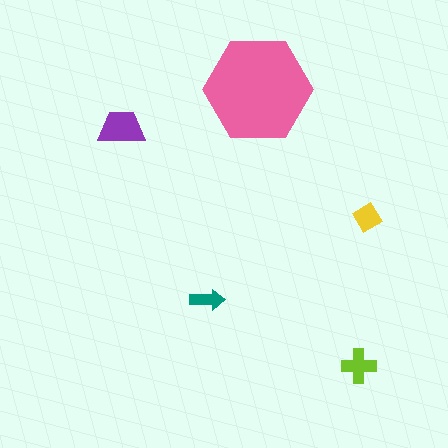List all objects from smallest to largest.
The teal arrow, the yellow diamond, the lime cross, the purple trapezoid, the pink hexagon.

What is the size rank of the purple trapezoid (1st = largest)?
2nd.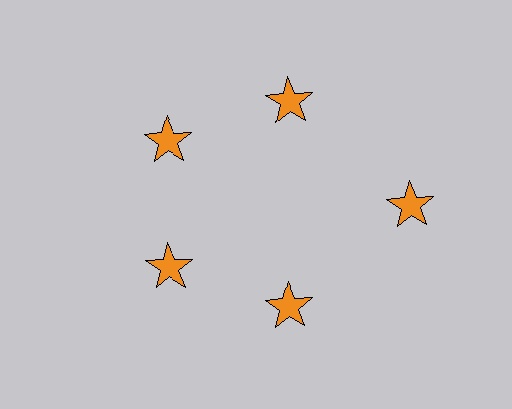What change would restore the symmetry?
The symmetry would be restored by moving it inward, back onto the ring so that all 5 stars sit at equal angles and equal distance from the center.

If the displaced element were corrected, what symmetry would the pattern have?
It would have 5-fold rotational symmetry — the pattern would map onto itself every 72 degrees.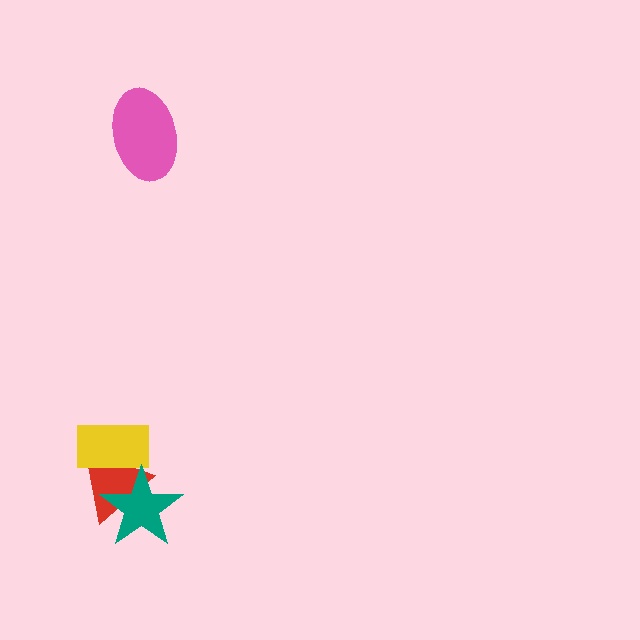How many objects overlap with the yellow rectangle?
2 objects overlap with the yellow rectangle.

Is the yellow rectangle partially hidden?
Yes, it is partially covered by another shape.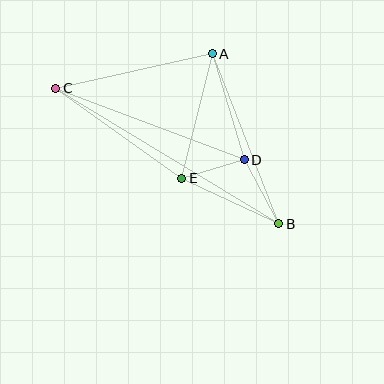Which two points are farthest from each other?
Points B and C are farthest from each other.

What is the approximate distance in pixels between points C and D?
The distance between C and D is approximately 201 pixels.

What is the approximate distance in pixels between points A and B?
The distance between A and B is approximately 183 pixels.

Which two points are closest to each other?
Points D and E are closest to each other.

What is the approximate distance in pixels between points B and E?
The distance between B and E is approximately 107 pixels.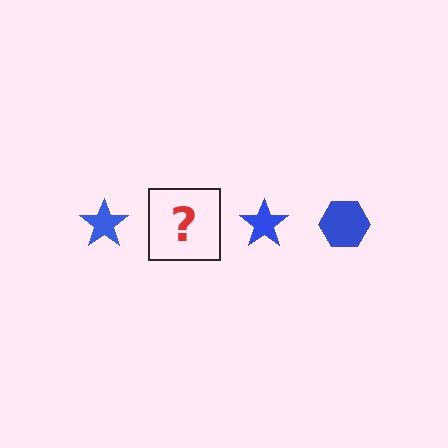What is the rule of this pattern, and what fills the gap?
The rule is that the pattern cycles through star, hexagon shapes in blue. The gap should be filled with a blue hexagon.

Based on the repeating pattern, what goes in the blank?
The blank should be a blue hexagon.